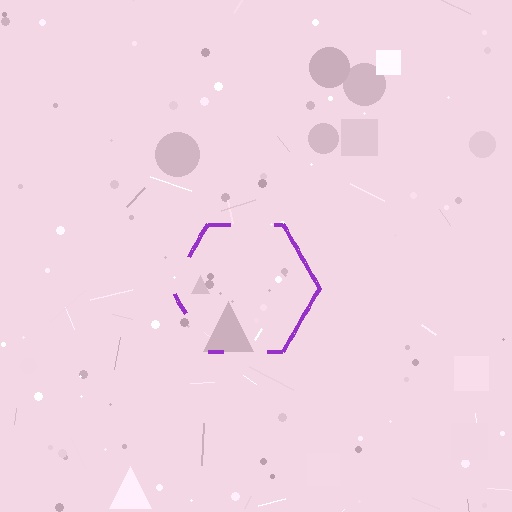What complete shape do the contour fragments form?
The contour fragments form a hexagon.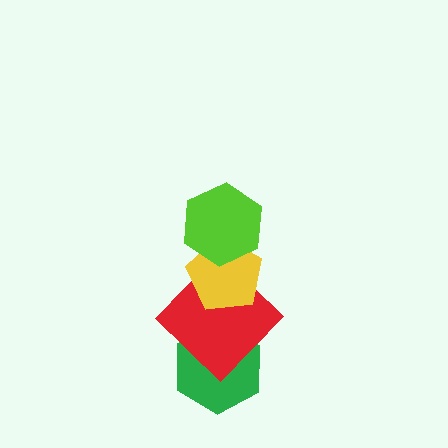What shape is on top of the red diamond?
The yellow pentagon is on top of the red diamond.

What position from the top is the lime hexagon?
The lime hexagon is 1st from the top.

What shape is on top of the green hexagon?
The red diamond is on top of the green hexagon.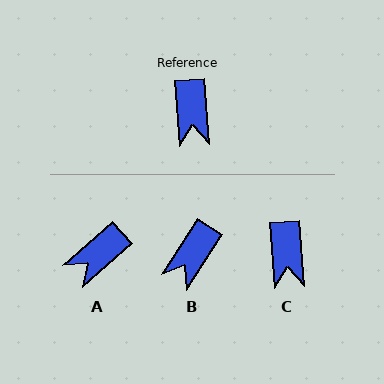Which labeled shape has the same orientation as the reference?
C.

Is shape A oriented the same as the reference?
No, it is off by about 53 degrees.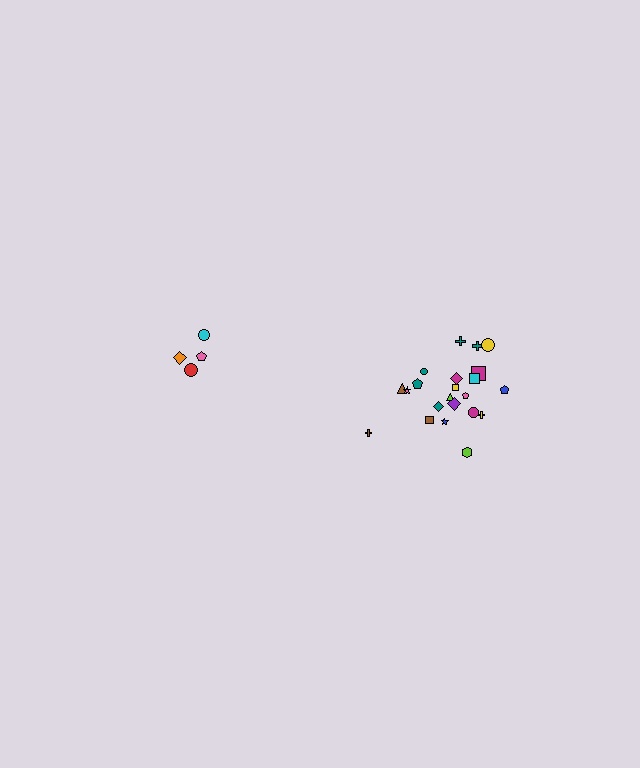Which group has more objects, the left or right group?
The right group.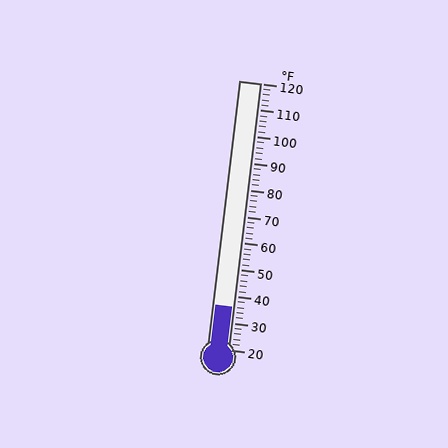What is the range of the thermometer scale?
The thermometer scale ranges from 20°F to 120°F.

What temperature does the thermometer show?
The thermometer shows approximately 36°F.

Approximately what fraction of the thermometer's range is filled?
The thermometer is filled to approximately 15% of its range.